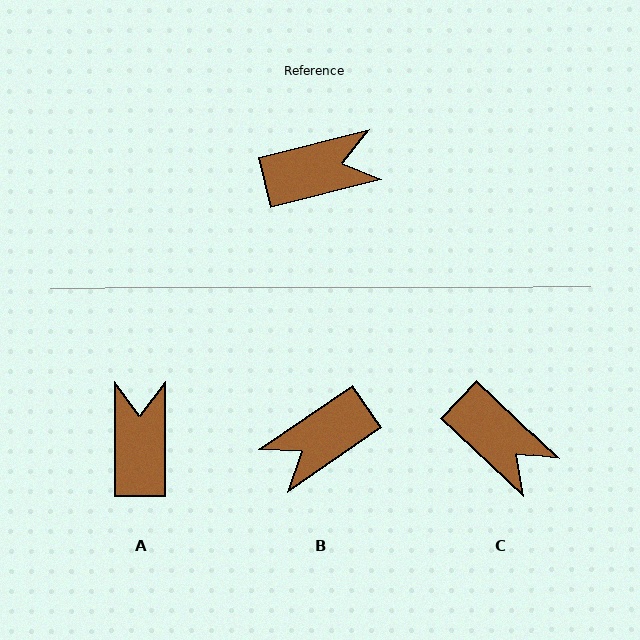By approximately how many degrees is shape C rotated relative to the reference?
Approximately 57 degrees clockwise.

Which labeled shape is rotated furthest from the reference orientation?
B, about 160 degrees away.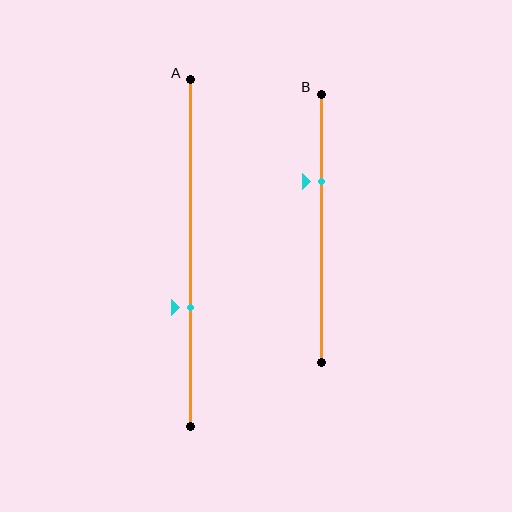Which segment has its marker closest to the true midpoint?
Segment A has its marker closest to the true midpoint.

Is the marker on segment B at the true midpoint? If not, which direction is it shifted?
No, the marker on segment B is shifted upward by about 18% of the segment length.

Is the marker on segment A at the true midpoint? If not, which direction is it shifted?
No, the marker on segment A is shifted downward by about 16% of the segment length.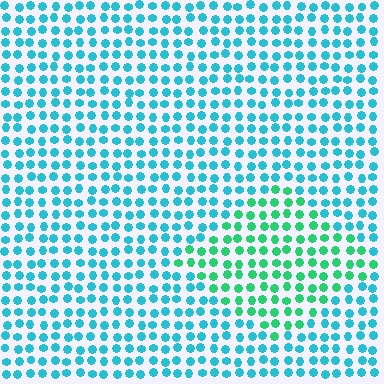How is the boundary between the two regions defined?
The boundary is defined purely by a slight shift in hue (about 40 degrees). Spacing, size, and orientation are identical on both sides.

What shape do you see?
I see a diamond.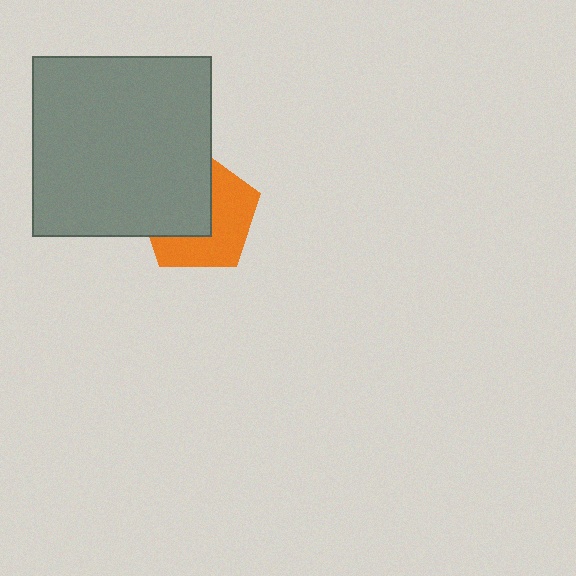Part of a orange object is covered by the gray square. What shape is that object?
It is a pentagon.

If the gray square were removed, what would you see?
You would see the complete orange pentagon.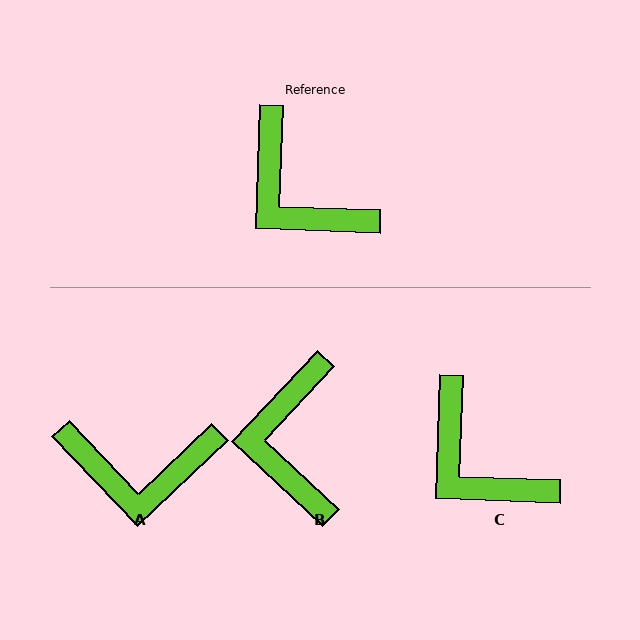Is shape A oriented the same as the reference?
No, it is off by about 46 degrees.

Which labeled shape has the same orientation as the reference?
C.